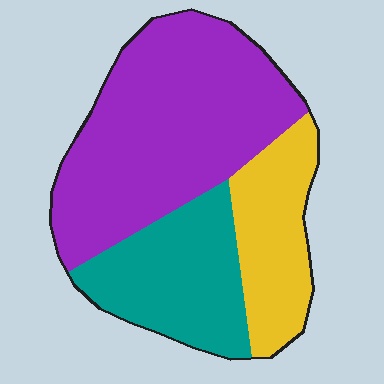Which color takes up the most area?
Purple, at roughly 55%.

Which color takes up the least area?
Yellow, at roughly 20%.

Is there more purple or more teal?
Purple.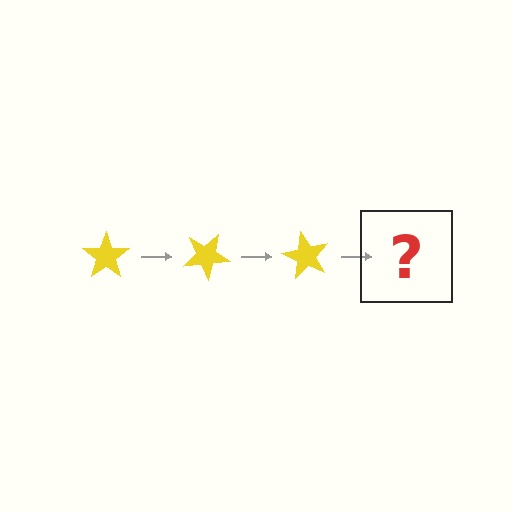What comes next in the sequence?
The next element should be a yellow star rotated 90 degrees.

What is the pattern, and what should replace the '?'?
The pattern is that the star rotates 30 degrees each step. The '?' should be a yellow star rotated 90 degrees.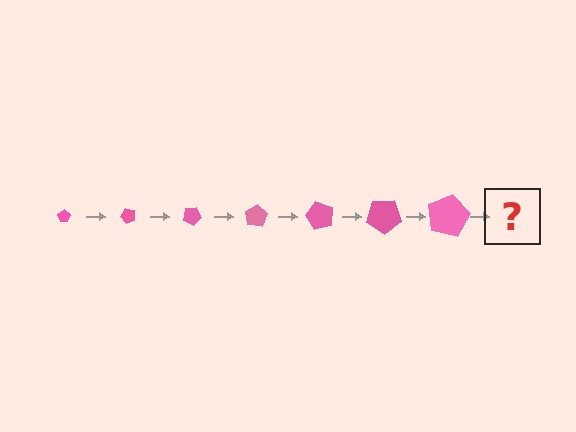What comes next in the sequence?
The next element should be a pentagon, larger than the previous one and rotated 350 degrees from the start.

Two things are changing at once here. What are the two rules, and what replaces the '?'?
The two rules are that the pentagon grows larger each step and it rotates 50 degrees each step. The '?' should be a pentagon, larger than the previous one and rotated 350 degrees from the start.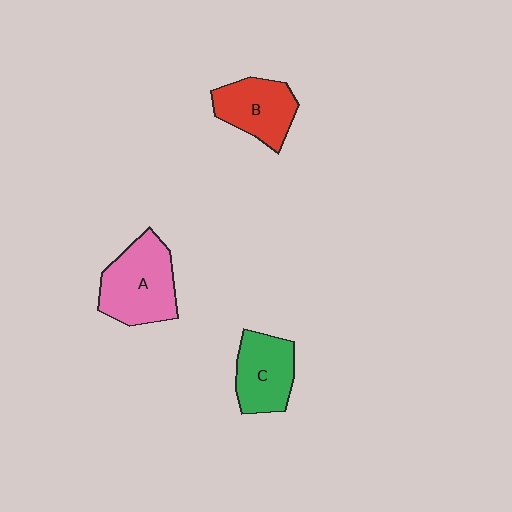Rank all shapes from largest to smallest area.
From largest to smallest: A (pink), C (green), B (red).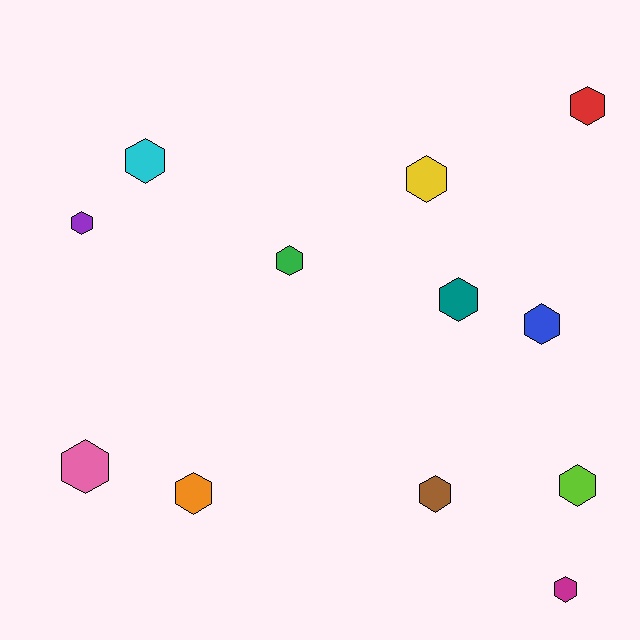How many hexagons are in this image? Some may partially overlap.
There are 12 hexagons.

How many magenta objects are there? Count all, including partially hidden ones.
There is 1 magenta object.